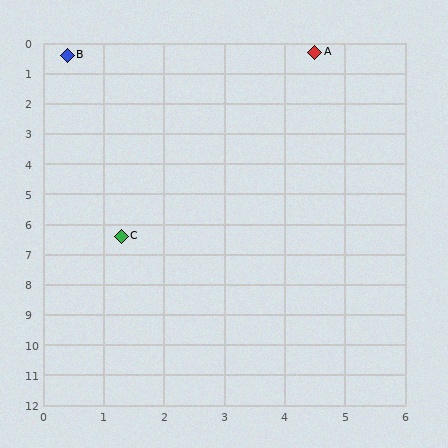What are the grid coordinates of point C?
Point C is at approximately (1.3, 6.4).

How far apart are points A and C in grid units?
Points A and C are about 6.9 grid units apart.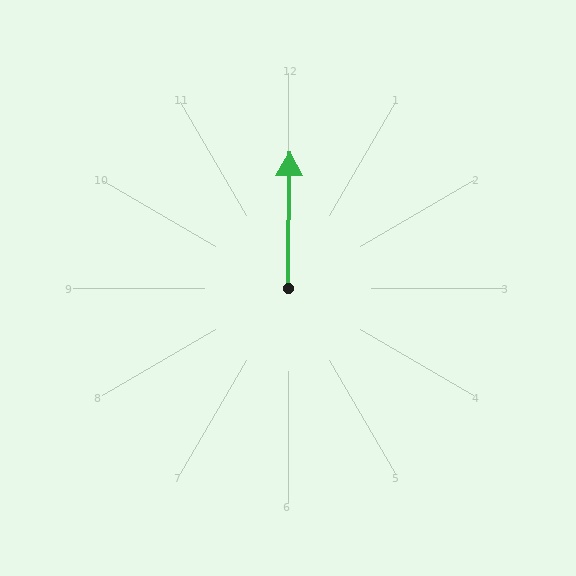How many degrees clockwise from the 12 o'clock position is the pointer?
Approximately 0 degrees.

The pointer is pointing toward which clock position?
Roughly 12 o'clock.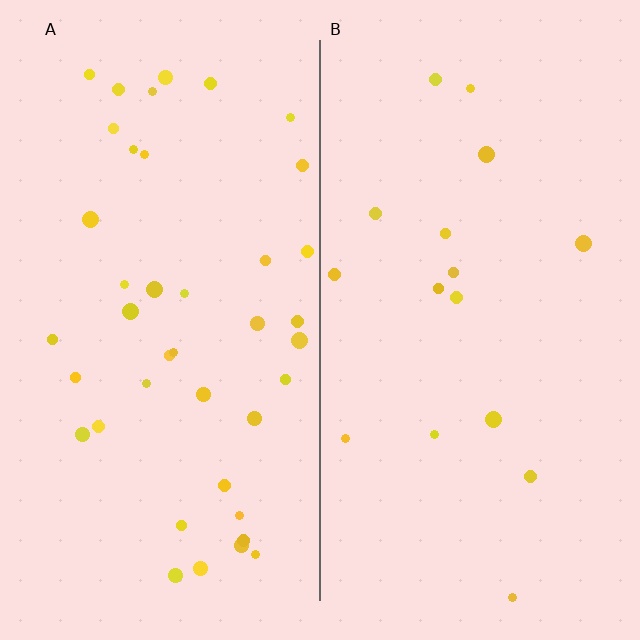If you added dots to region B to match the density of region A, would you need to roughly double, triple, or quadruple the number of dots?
Approximately triple.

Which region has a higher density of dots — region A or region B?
A (the left).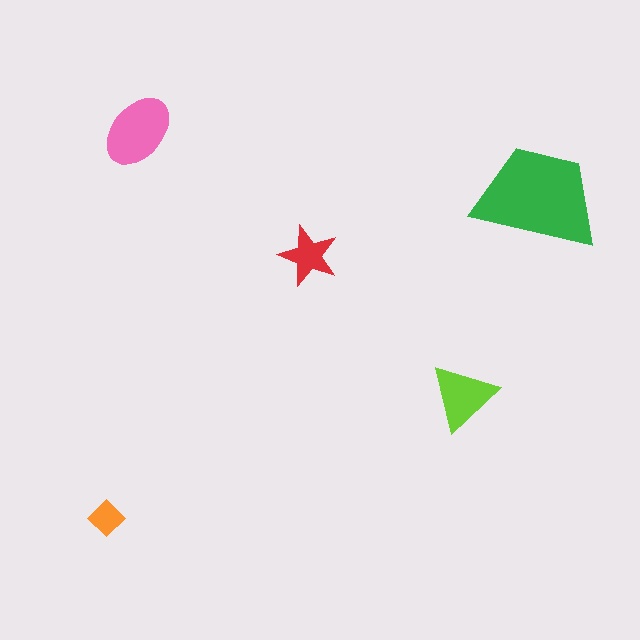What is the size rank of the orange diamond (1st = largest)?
5th.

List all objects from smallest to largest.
The orange diamond, the red star, the lime triangle, the pink ellipse, the green trapezoid.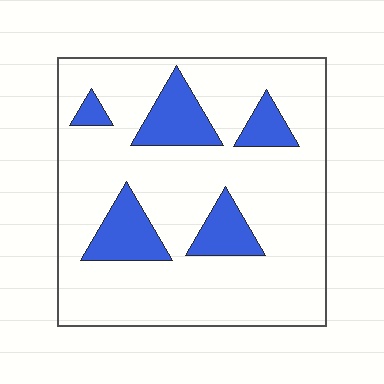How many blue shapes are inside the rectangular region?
5.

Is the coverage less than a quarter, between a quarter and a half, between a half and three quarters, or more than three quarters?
Less than a quarter.